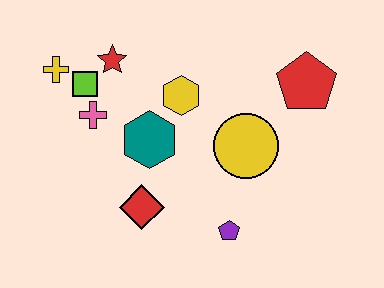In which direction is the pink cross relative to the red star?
The pink cross is below the red star.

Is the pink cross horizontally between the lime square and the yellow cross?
No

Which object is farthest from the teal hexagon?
The red pentagon is farthest from the teal hexagon.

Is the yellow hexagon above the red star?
No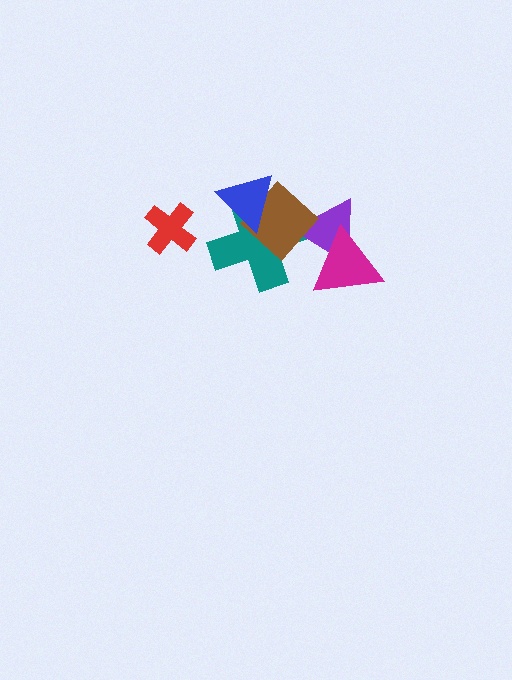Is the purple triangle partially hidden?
Yes, it is partially covered by another shape.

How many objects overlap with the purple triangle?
3 objects overlap with the purple triangle.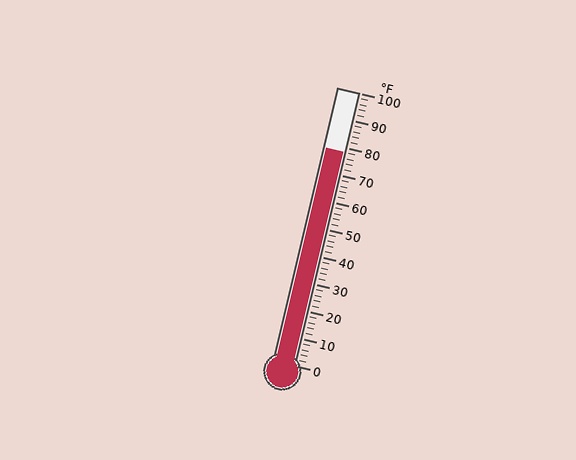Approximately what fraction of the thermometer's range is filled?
The thermometer is filled to approximately 80% of its range.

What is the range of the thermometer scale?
The thermometer scale ranges from 0°F to 100°F.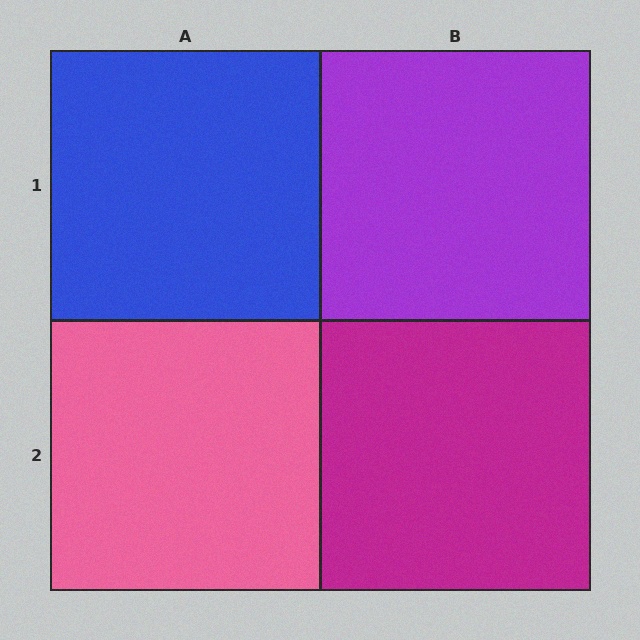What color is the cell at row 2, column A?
Pink.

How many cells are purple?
1 cell is purple.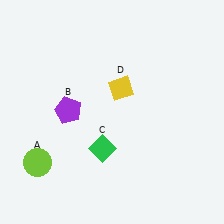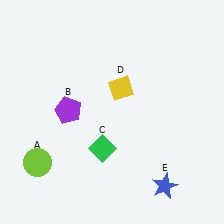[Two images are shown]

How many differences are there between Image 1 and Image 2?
There is 1 difference between the two images.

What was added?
A blue star (E) was added in Image 2.